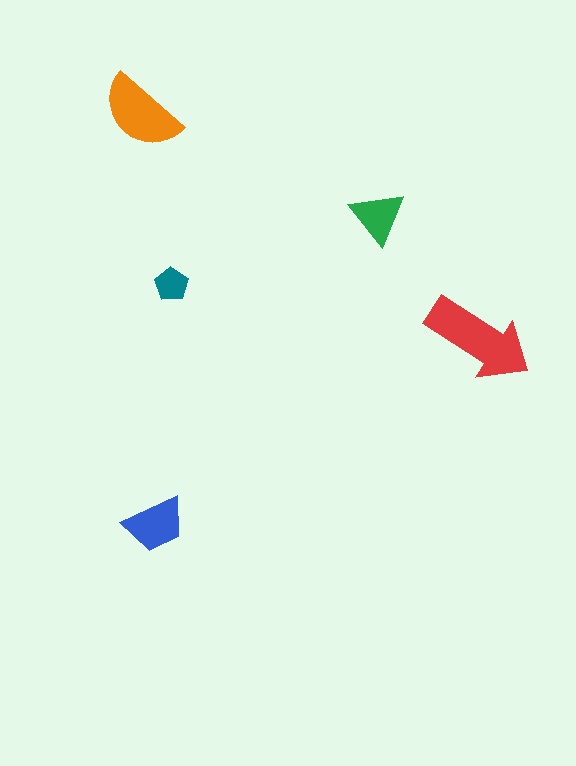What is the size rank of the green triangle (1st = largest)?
4th.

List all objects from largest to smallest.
The red arrow, the orange semicircle, the blue trapezoid, the green triangle, the teal pentagon.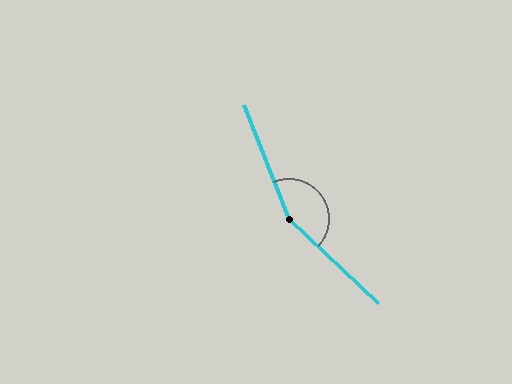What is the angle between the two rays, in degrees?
Approximately 155 degrees.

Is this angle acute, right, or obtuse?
It is obtuse.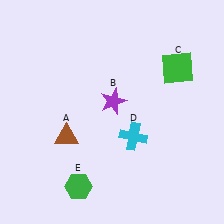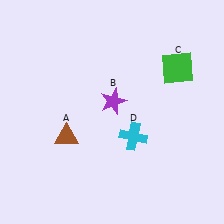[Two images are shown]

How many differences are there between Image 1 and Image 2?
There is 1 difference between the two images.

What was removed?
The green hexagon (E) was removed in Image 2.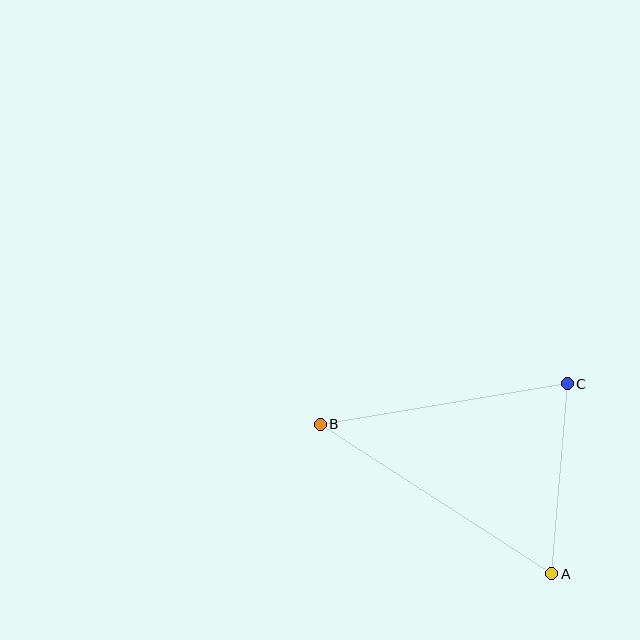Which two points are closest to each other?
Points A and C are closest to each other.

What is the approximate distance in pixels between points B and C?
The distance between B and C is approximately 250 pixels.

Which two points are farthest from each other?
Points A and B are farthest from each other.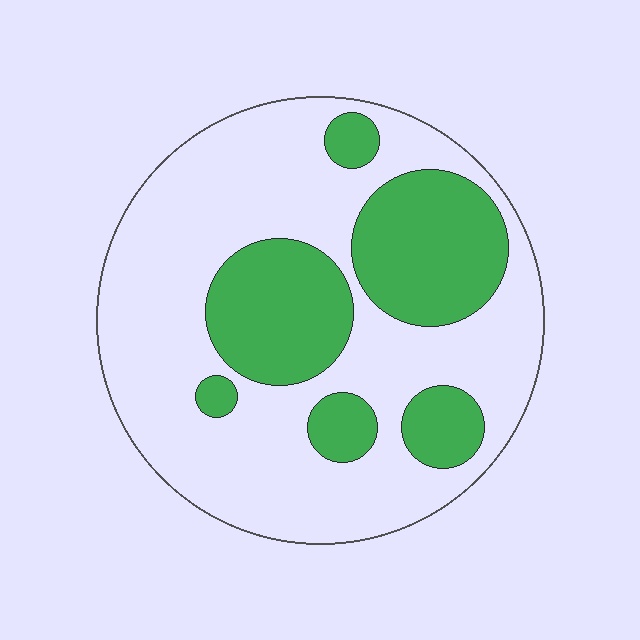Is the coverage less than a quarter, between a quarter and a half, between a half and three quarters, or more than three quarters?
Between a quarter and a half.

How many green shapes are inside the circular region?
6.